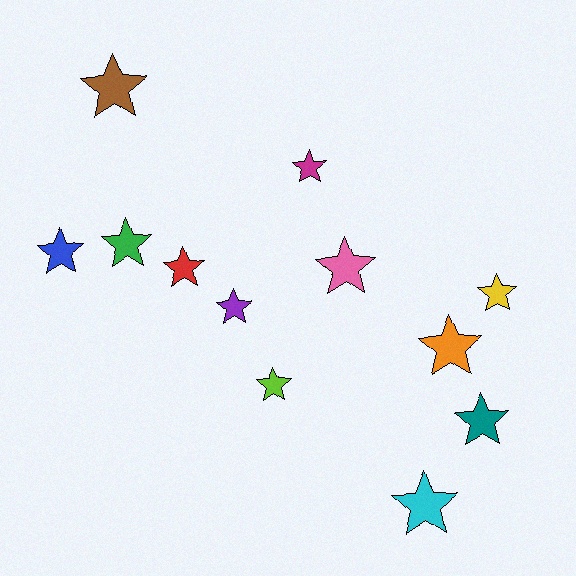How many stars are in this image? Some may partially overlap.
There are 12 stars.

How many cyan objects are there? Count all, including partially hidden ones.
There is 1 cyan object.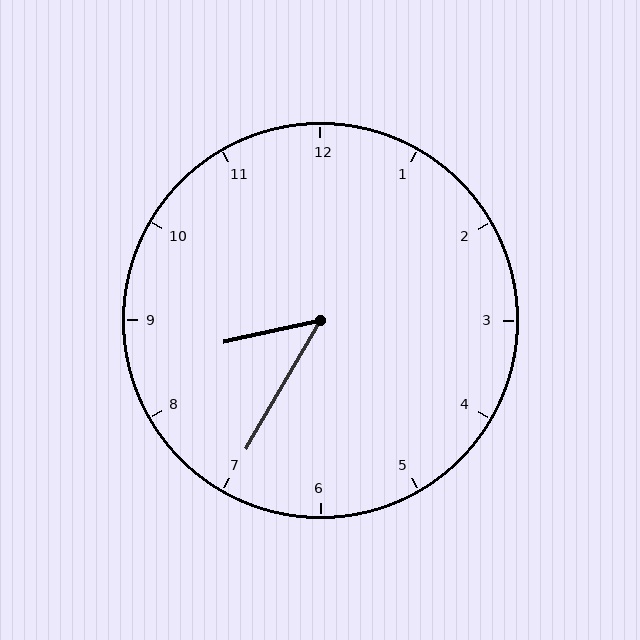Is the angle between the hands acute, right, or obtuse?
It is acute.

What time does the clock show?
8:35.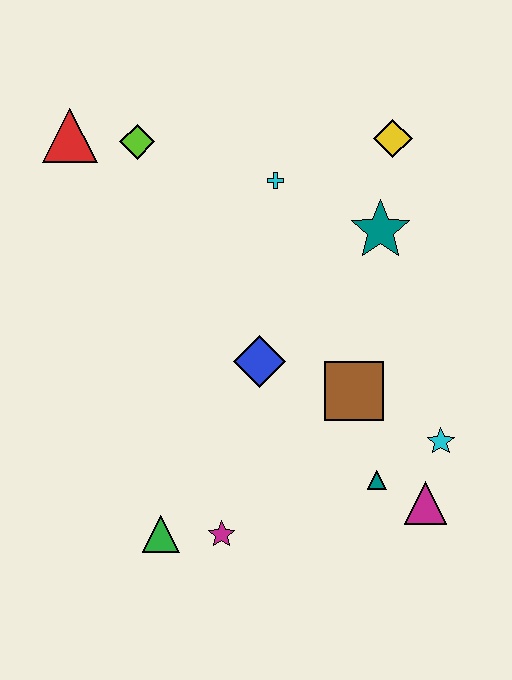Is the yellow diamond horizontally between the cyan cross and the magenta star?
No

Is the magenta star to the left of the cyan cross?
Yes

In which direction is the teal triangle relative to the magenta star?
The teal triangle is to the right of the magenta star.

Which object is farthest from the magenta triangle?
The red triangle is farthest from the magenta triangle.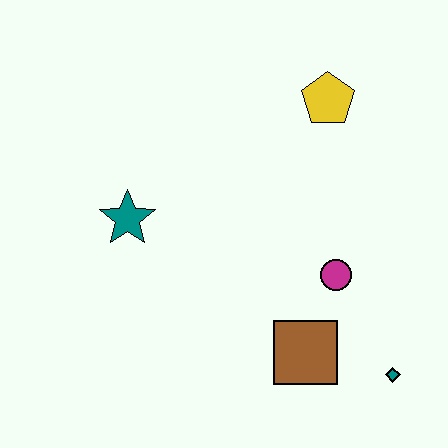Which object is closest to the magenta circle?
The brown square is closest to the magenta circle.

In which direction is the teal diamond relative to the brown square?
The teal diamond is to the right of the brown square.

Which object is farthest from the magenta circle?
The teal star is farthest from the magenta circle.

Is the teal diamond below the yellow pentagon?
Yes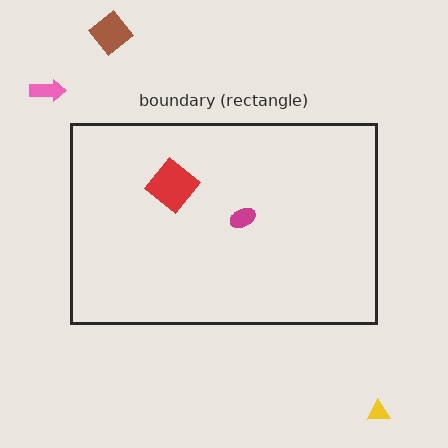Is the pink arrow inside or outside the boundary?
Outside.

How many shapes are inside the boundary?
2 inside, 3 outside.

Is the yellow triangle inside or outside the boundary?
Outside.